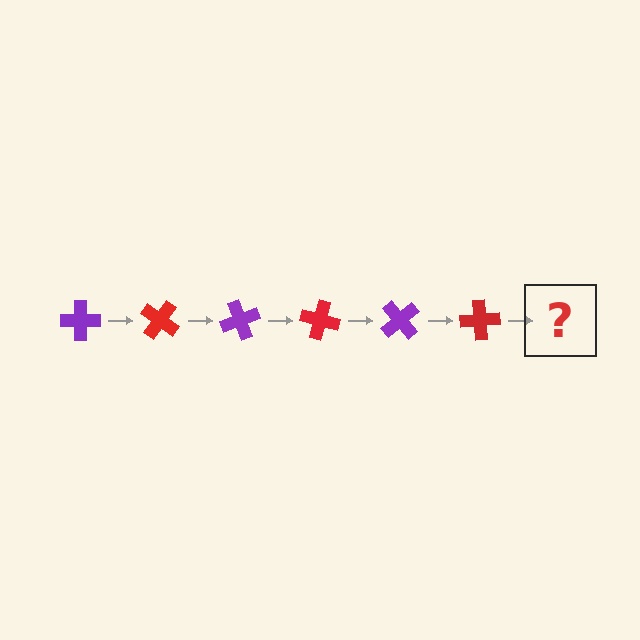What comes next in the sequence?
The next element should be a purple cross, rotated 210 degrees from the start.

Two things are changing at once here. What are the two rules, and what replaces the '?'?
The two rules are that it rotates 35 degrees each step and the color cycles through purple and red. The '?' should be a purple cross, rotated 210 degrees from the start.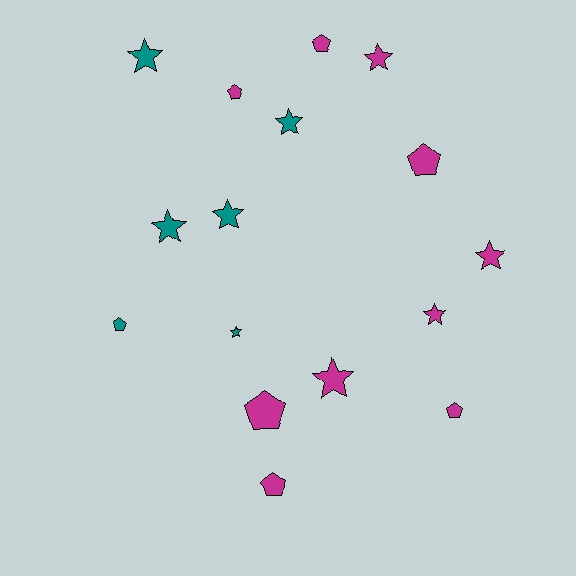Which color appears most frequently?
Magenta, with 10 objects.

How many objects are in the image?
There are 16 objects.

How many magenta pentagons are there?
There are 6 magenta pentagons.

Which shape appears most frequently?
Star, with 9 objects.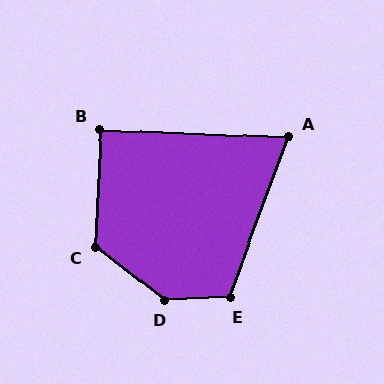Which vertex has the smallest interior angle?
A, at approximately 72 degrees.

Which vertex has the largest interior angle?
D, at approximately 140 degrees.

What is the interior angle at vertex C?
Approximately 125 degrees (obtuse).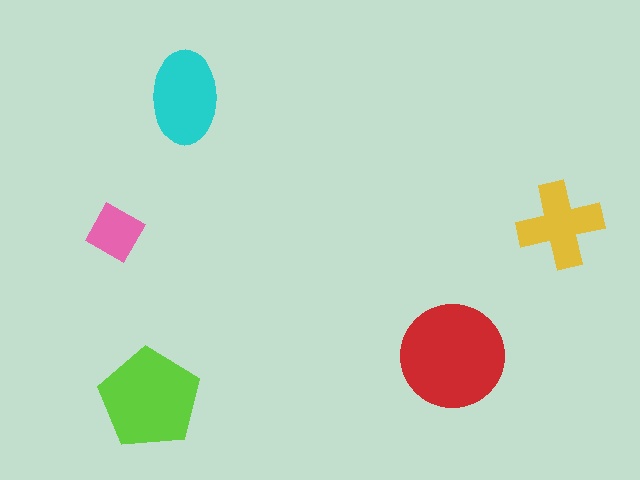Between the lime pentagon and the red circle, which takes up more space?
The red circle.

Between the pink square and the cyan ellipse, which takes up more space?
The cyan ellipse.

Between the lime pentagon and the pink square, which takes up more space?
The lime pentagon.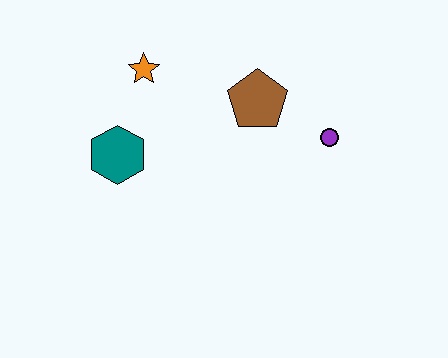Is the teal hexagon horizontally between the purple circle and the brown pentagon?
No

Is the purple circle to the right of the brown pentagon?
Yes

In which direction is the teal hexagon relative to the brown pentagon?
The teal hexagon is to the left of the brown pentagon.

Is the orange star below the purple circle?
No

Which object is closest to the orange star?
The teal hexagon is closest to the orange star.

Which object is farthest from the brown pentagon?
The teal hexagon is farthest from the brown pentagon.